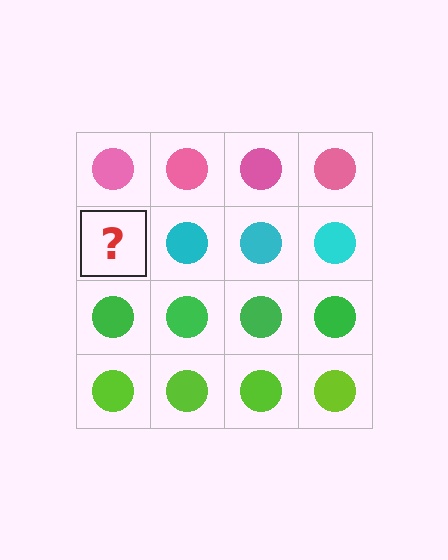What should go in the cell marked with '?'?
The missing cell should contain a cyan circle.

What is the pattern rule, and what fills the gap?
The rule is that each row has a consistent color. The gap should be filled with a cyan circle.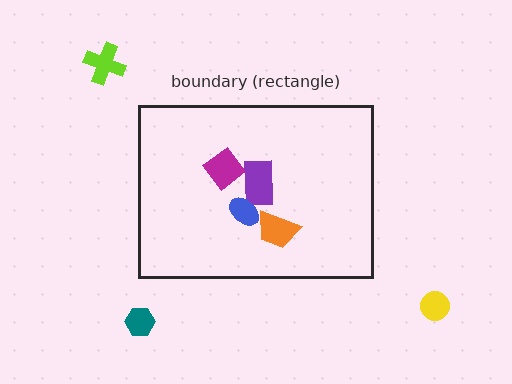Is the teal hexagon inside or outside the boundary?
Outside.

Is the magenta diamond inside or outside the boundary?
Inside.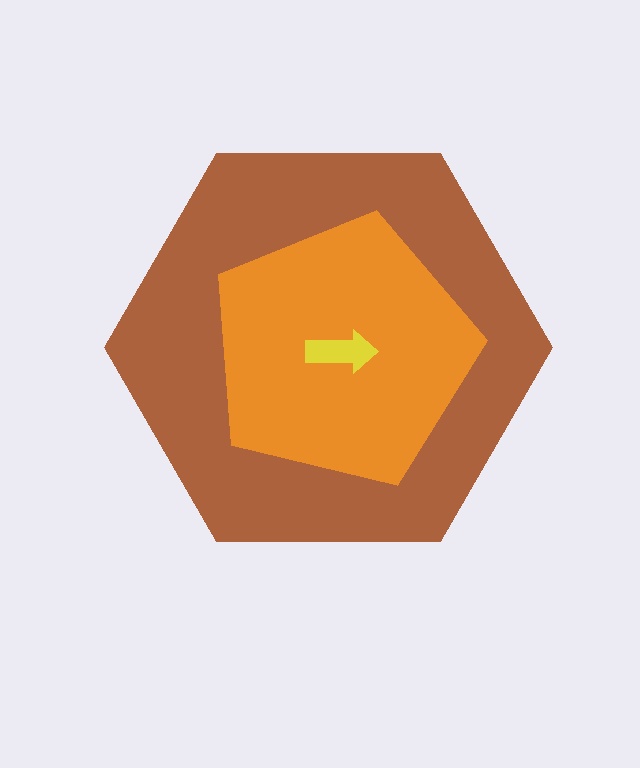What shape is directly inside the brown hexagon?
The orange pentagon.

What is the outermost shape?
The brown hexagon.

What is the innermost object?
The yellow arrow.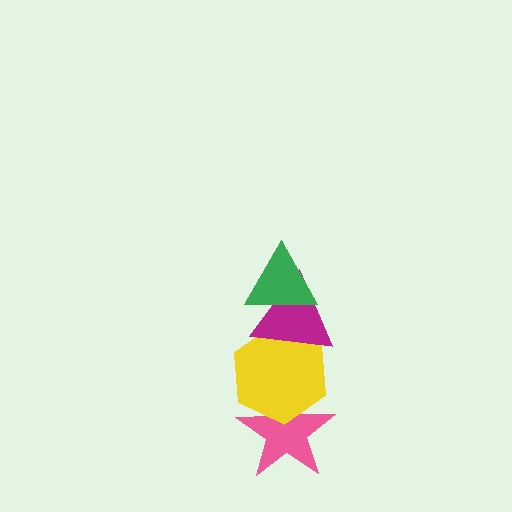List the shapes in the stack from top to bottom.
From top to bottom: the green triangle, the magenta triangle, the yellow hexagon, the pink star.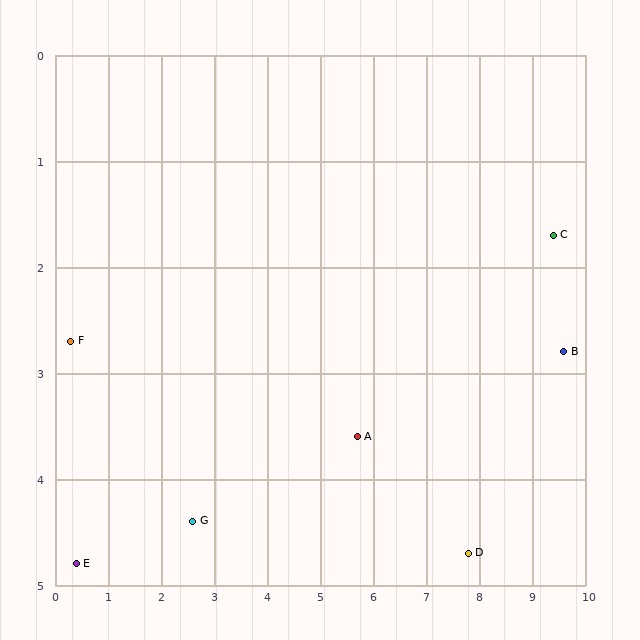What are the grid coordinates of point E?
Point E is at approximately (0.4, 4.8).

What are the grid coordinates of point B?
Point B is at approximately (9.6, 2.8).